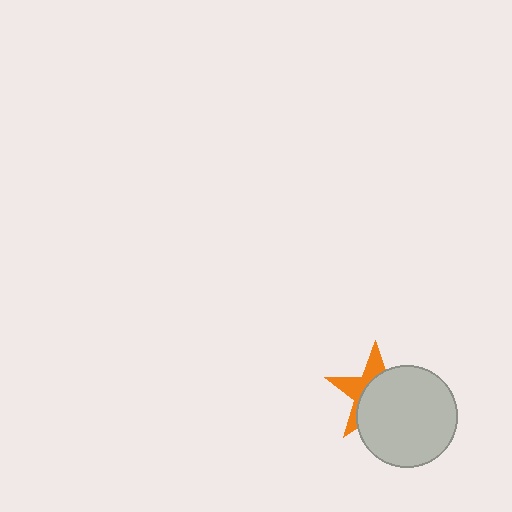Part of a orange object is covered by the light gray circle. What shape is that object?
It is a star.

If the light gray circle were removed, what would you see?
You would see the complete orange star.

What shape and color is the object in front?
The object in front is a light gray circle.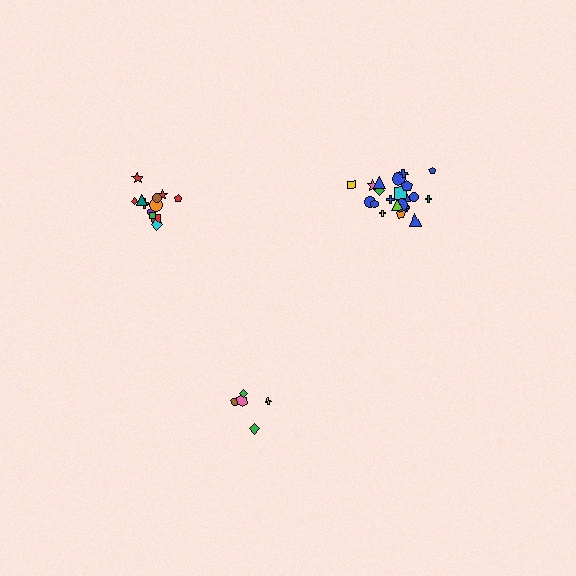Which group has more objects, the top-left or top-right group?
The top-right group.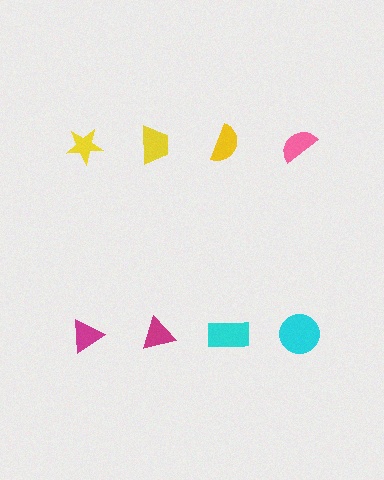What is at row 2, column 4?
A cyan circle.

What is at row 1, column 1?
A yellow star.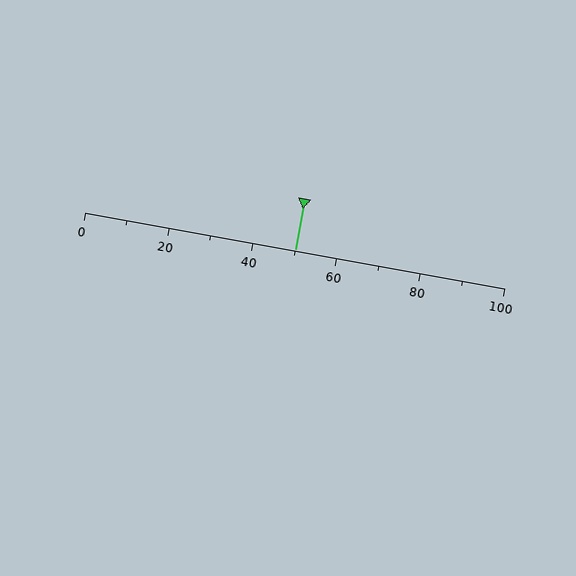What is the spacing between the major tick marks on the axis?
The major ticks are spaced 20 apart.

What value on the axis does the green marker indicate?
The marker indicates approximately 50.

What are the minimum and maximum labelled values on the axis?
The axis runs from 0 to 100.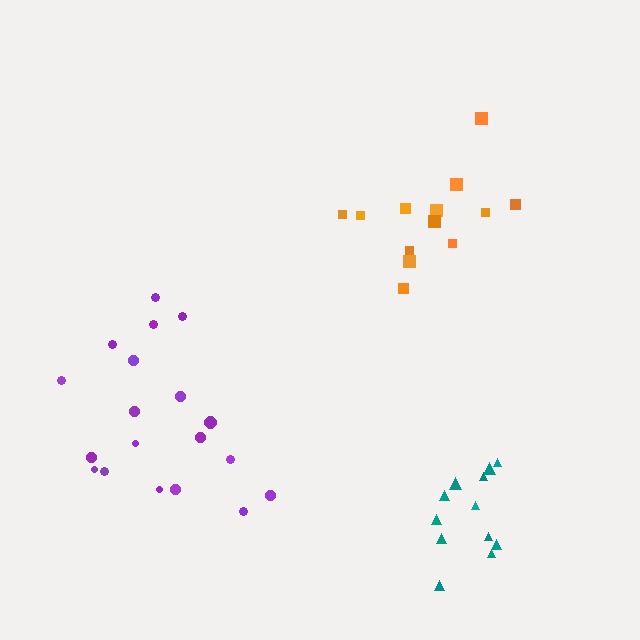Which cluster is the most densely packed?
Teal.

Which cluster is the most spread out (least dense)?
Purple.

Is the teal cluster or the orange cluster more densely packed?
Teal.